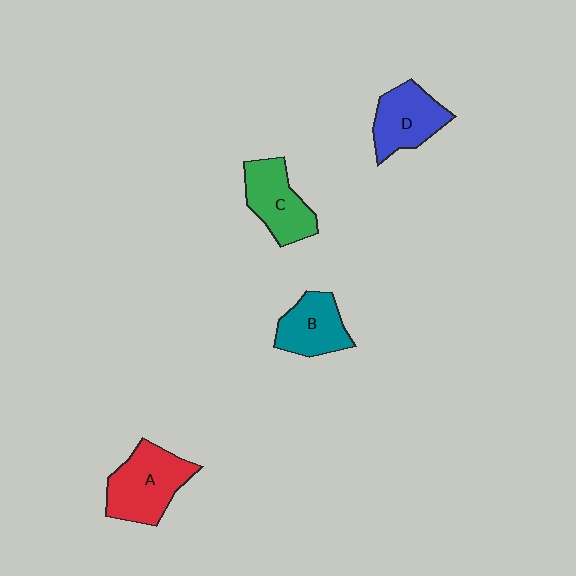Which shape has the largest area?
Shape A (red).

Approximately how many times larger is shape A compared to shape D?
Approximately 1.2 times.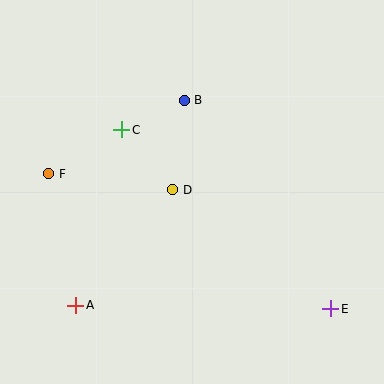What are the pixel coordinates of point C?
Point C is at (122, 130).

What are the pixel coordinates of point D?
Point D is at (173, 190).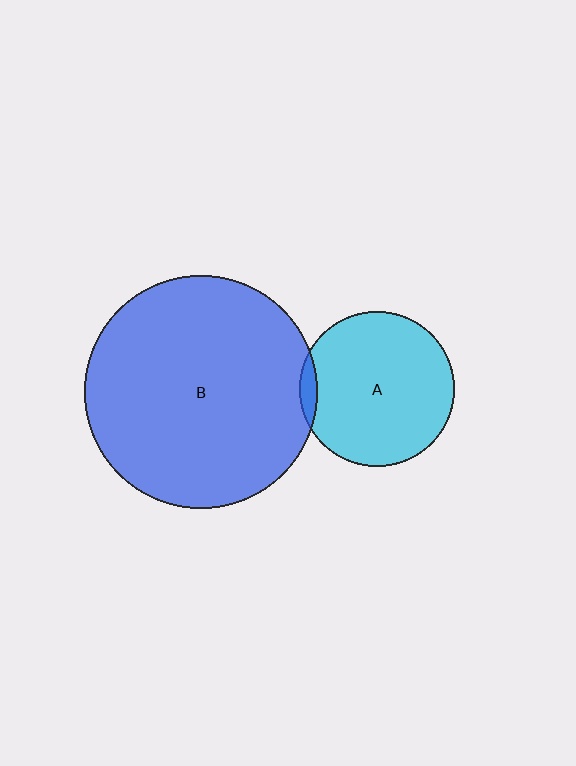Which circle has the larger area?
Circle B (blue).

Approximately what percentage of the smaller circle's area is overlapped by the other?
Approximately 5%.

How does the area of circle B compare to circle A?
Approximately 2.3 times.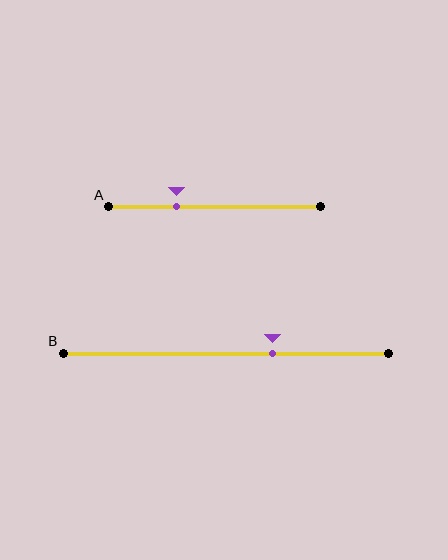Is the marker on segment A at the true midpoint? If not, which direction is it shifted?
No, the marker on segment A is shifted to the left by about 18% of the segment length.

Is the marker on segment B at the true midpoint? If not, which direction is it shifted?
No, the marker on segment B is shifted to the right by about 15% of the segment length.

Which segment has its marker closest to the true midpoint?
Segment B has its marker closest to the true midpoint.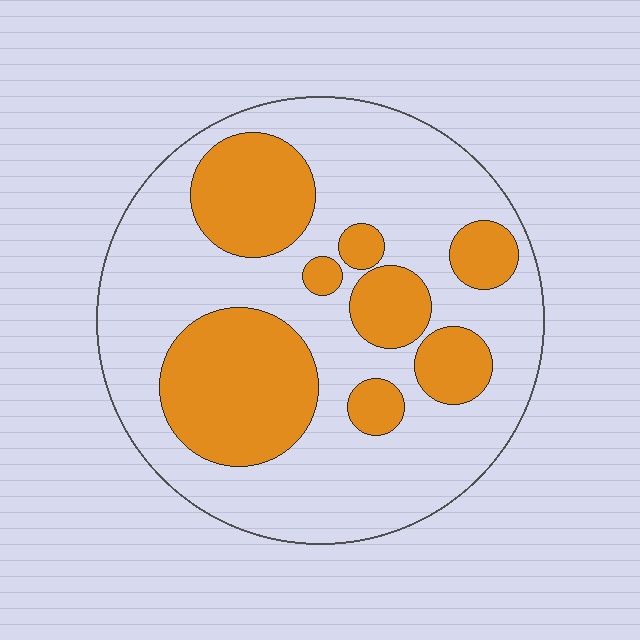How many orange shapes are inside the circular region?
8.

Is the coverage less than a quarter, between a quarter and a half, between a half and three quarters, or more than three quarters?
Between a quarter and a half.